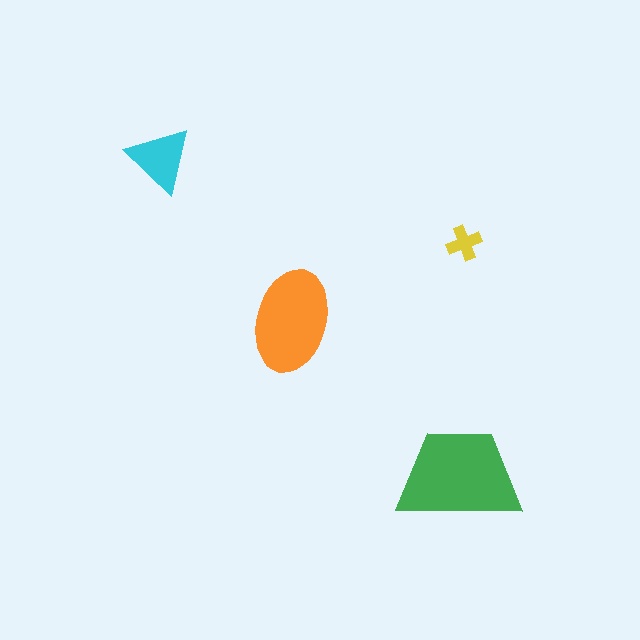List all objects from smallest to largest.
The yellow cross, the cyan triangle, the orange ellipse, the green trapezoid.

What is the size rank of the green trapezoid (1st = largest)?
1st.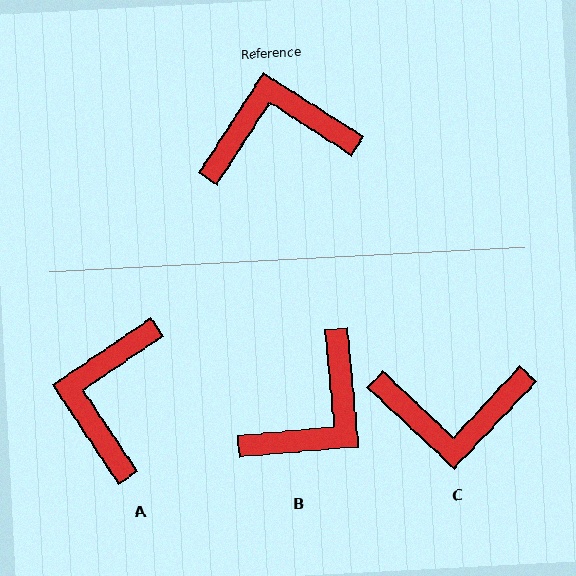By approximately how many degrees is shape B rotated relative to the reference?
Approximately 142 degrees clockwise.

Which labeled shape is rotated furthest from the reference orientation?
C, about 169 degrees away.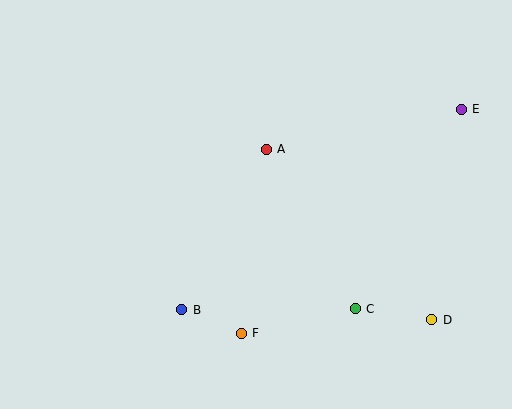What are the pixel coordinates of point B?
Point B is at (182, 310).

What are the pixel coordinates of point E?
Point E is at (461, 109).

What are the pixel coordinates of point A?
Point A is at (266, 149).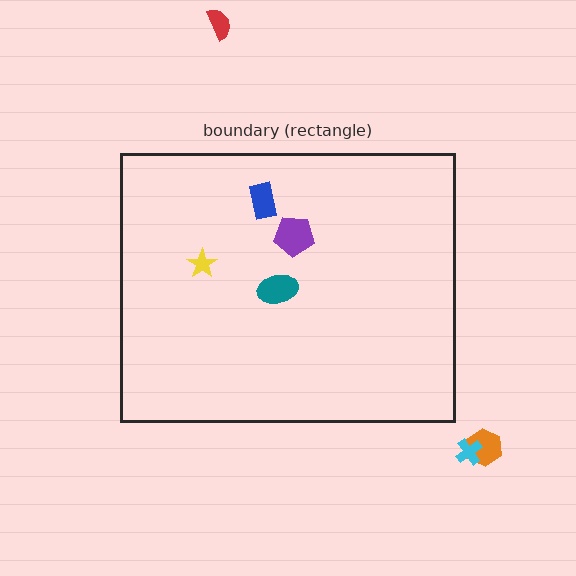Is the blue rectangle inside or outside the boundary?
Inside.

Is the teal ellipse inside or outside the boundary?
Inside.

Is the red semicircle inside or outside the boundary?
Outside.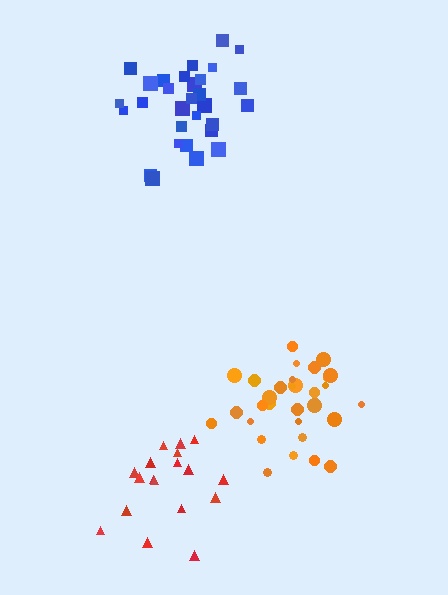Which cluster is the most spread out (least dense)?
Red.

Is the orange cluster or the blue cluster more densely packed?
Orange.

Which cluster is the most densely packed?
Orange.